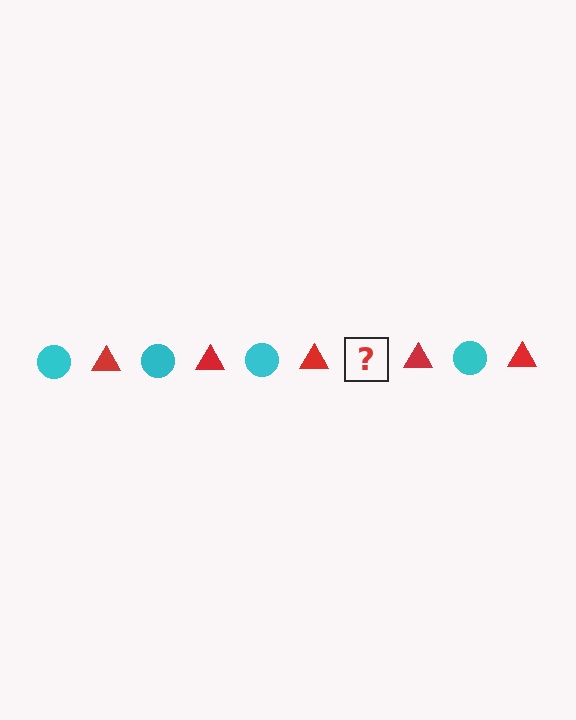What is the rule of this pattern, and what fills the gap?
The rule is that the pattern alternates between cyan circle and red triangle. The gap should be filled with a cyan circle.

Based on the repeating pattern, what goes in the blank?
The blank should be a cyan circle.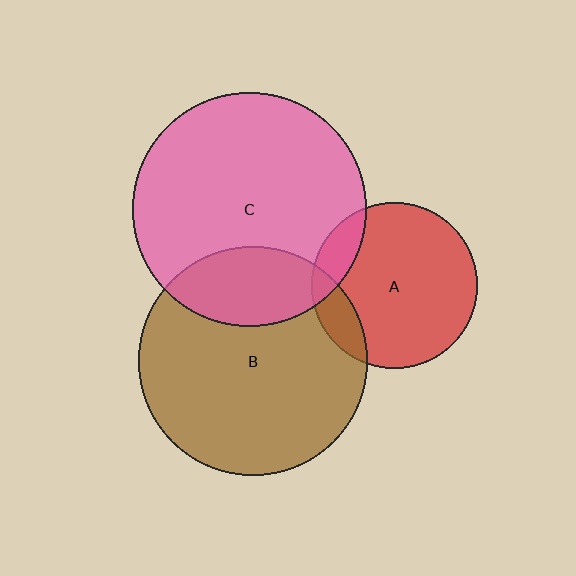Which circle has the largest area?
Circle C (pink).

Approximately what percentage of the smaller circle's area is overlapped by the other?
Approximately 15%.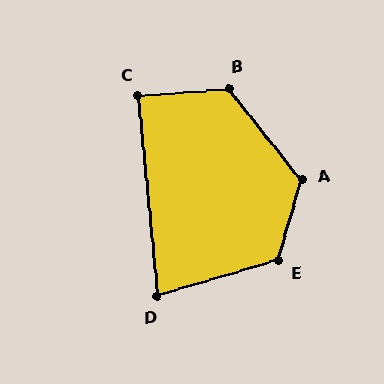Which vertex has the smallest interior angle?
D, at approximately 79 degrees.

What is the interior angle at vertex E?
Approximately 123 degrees (obtuse).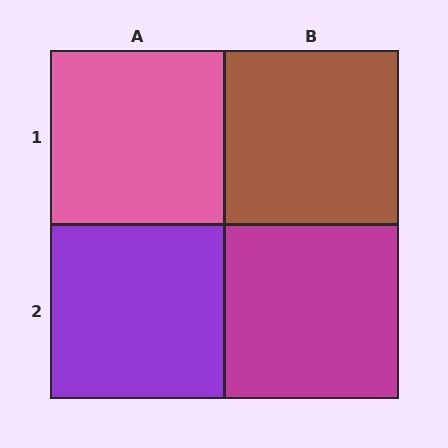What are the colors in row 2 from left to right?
Purple, magenta.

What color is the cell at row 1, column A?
Pink.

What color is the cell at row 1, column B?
Brown.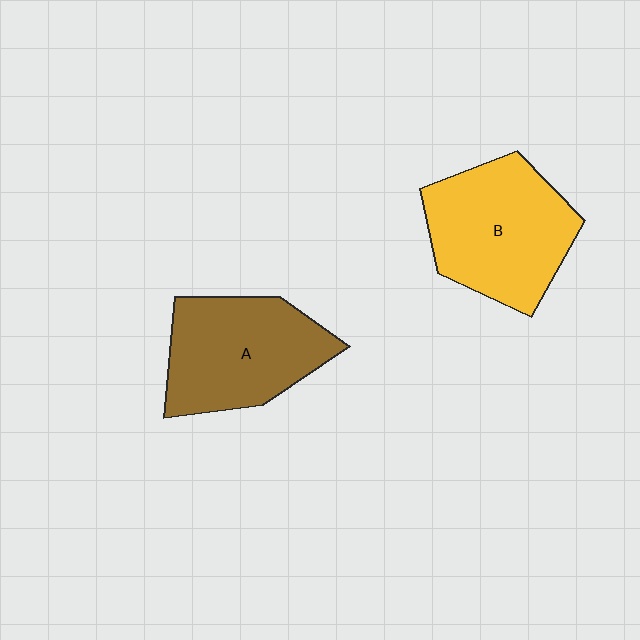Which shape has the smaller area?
Shape A (brown).